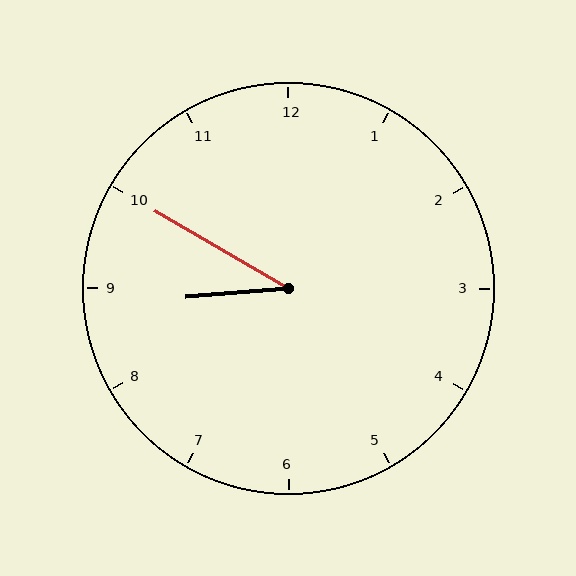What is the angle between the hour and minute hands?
Approximately 35 degrees.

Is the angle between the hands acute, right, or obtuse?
It is acute.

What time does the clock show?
8:50.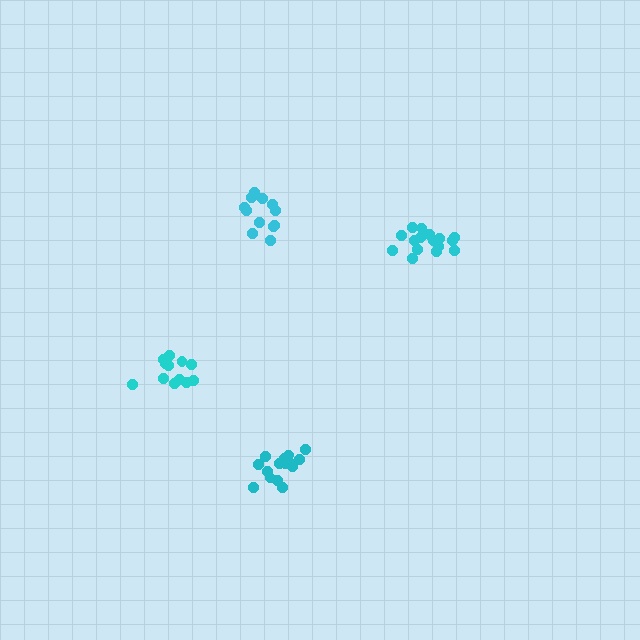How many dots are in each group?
Group 1: 15 dots, Group 2: 16 dots, Group 3: 12 dots, Group 4: 12 dots (55 total).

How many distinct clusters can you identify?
There are 4 distinct clusters.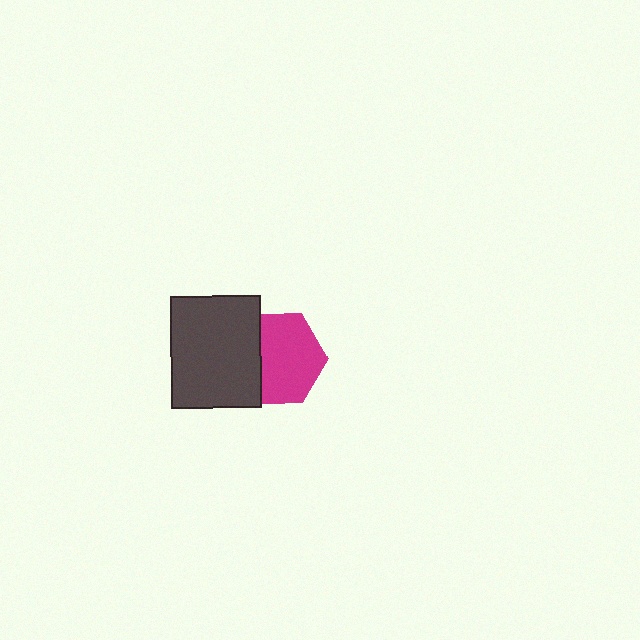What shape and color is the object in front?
The object in front is a dark gray rectangle.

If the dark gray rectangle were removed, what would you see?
You would see the complete magenta hexagon.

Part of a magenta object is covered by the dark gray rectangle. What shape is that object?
It is a hexagon.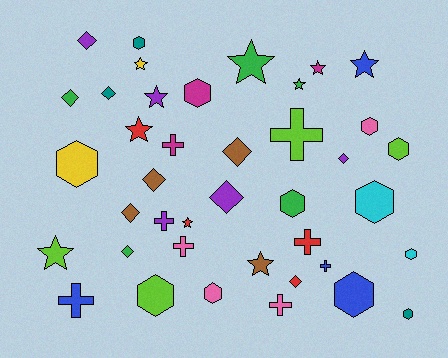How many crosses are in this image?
There are 8 crosses.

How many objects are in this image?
There are 40 objects.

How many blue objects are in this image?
There are 4 blue objects.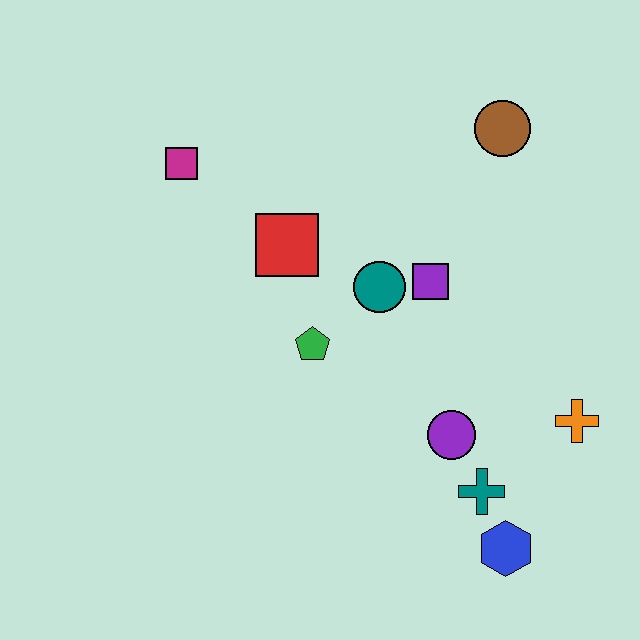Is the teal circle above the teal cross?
Yes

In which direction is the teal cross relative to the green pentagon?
The teal cross is to the right of the green pentagon.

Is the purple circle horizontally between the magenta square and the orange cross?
Yes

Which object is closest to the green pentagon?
The teal circle is closest to the green pentagon.